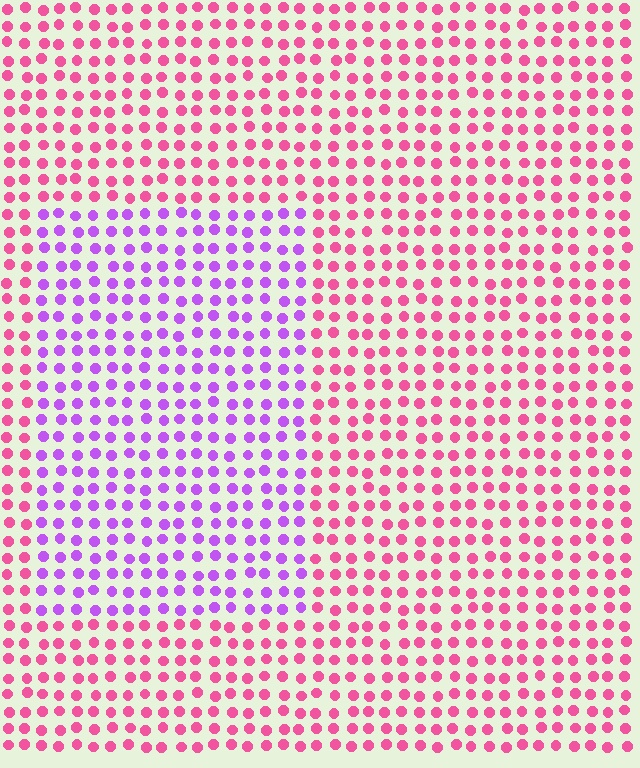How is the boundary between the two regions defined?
The boundary is defined purely by a slight shift in hue (about 50 degrees). Spacing, size, and orientation are identical on both sides.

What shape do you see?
I see a rectangle.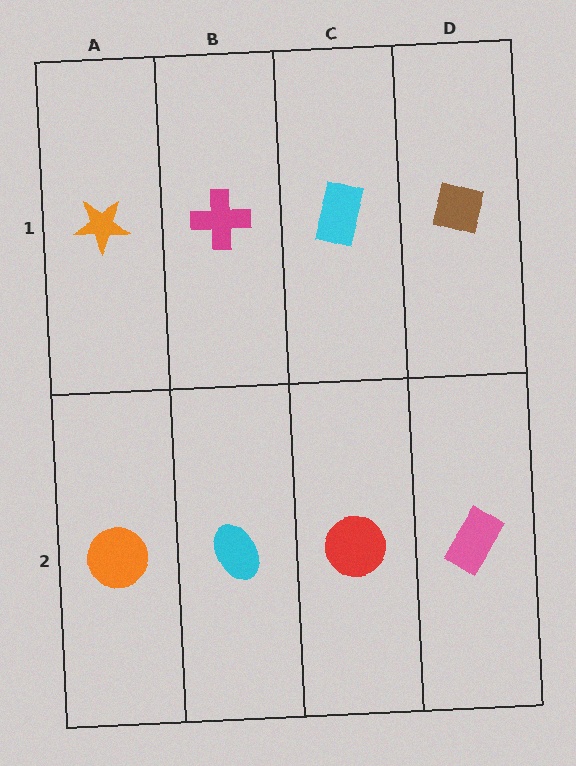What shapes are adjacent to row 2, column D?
A brown diamond (row 1, column D), a red circle (row 2, column C).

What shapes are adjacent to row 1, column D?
A pink rectangle (row 2, column D), a cyan rectangle (row 1, column C).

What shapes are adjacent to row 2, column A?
An orange star (row 1, column A), a cyan ellipse (row 2, column B).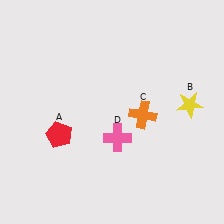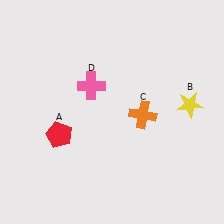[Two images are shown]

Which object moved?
The pink cross (D) moved up.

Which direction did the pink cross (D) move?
The pink cross (D) moved up.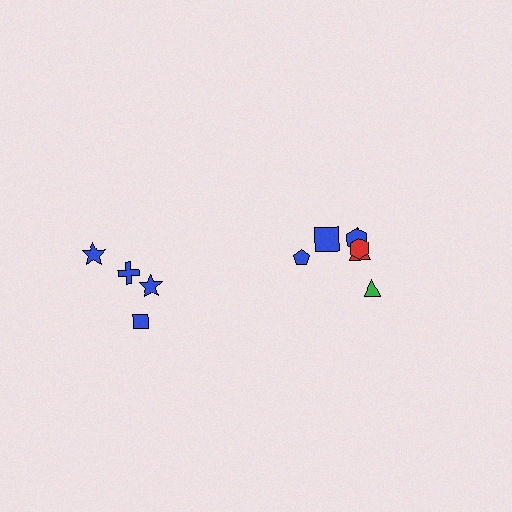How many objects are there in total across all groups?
There are 12 objects.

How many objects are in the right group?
There are 8 objects.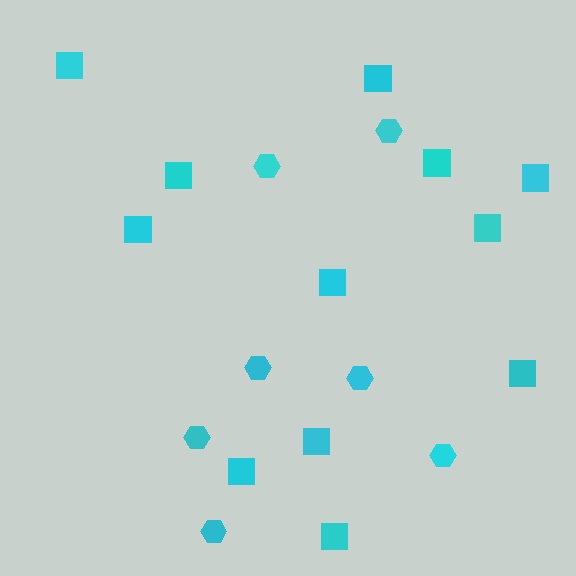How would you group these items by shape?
There are 2 groups: one group of hexagons (7) and one group of squares (12).